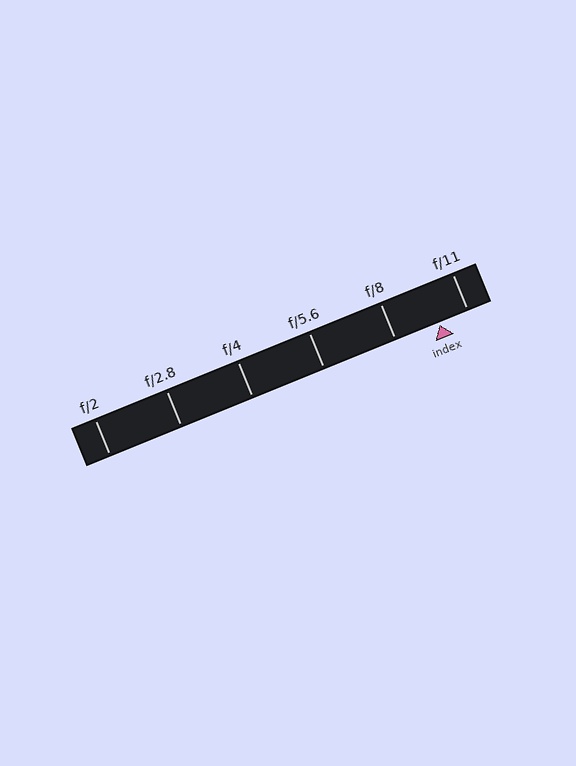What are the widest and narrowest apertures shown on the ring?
The widest aperture shown is f/2 and the narrowest is f/11.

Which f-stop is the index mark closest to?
The index mark is closest to f/11.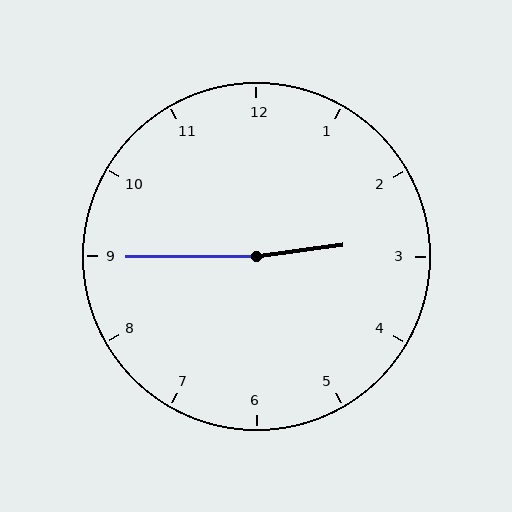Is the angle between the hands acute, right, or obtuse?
It is obtuse.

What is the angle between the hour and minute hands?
Approximately 172 degrees.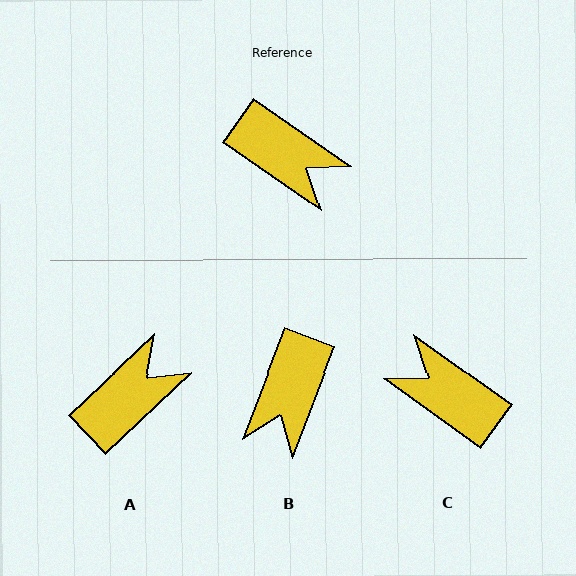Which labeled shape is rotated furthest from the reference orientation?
C, about 179 degrees away.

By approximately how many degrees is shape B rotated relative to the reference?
Approximately 76 degrees clockwise.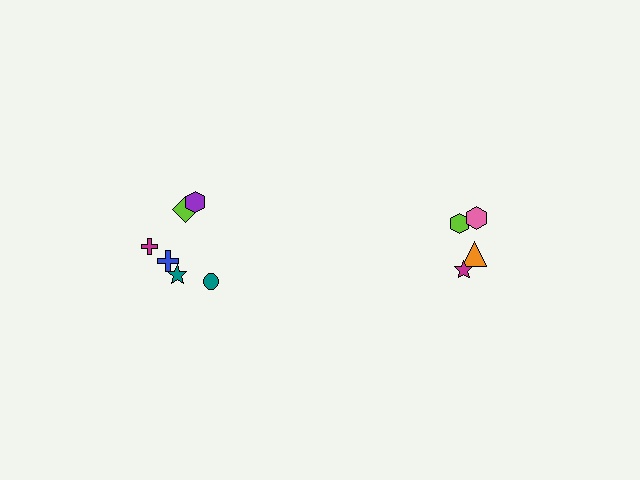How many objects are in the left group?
There are 6 objects.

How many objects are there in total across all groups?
There are 10 objects.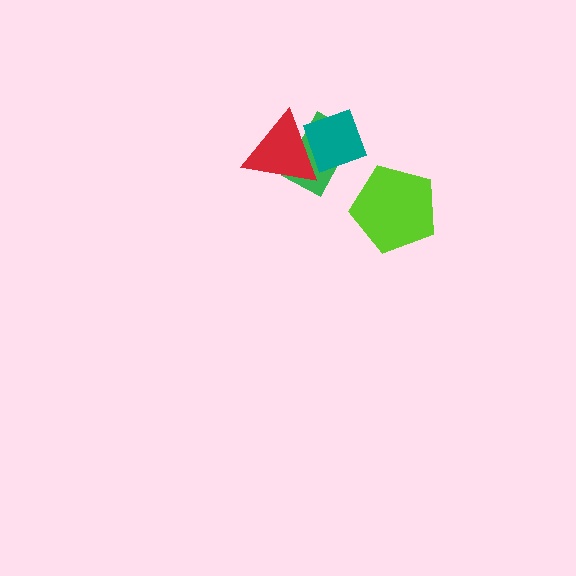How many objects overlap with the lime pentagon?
0 objects overlap with the lime pentagon.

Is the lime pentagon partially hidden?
No, no other shape covers it.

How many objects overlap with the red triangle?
2 objects overlap with the red triangle.